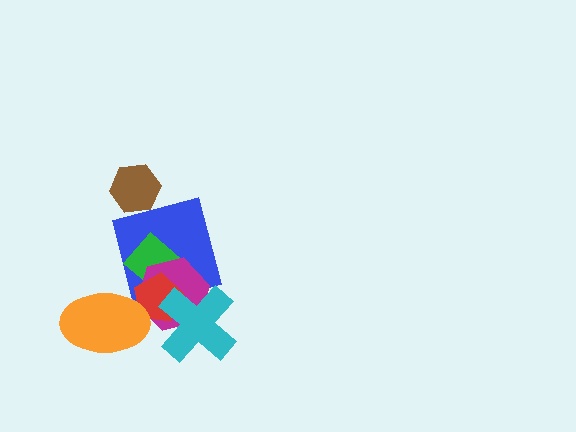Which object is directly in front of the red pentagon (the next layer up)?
The orange ellipse is directly in front of the red pentagon.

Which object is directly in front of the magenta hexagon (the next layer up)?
The red pentagon is directly in front of the magenta hexagon.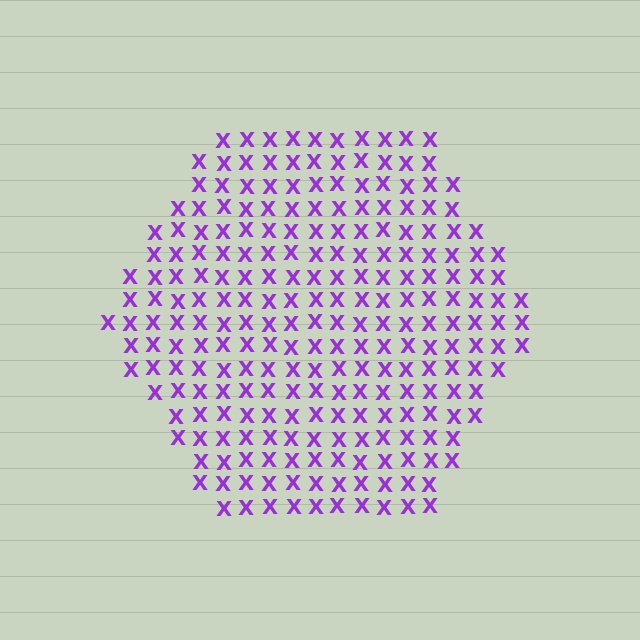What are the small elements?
The small elements are letter X's.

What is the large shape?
The large shape is a hexagon.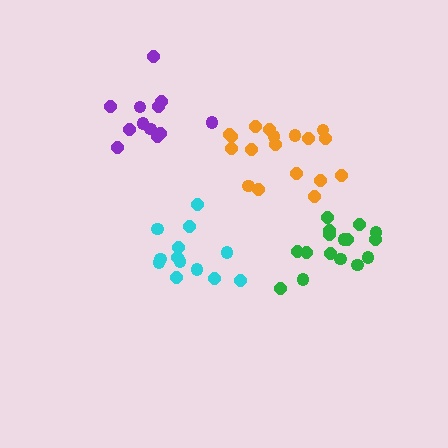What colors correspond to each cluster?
The clusters are colored: cyan, purple, green, orange.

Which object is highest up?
The purple cluster is topmost.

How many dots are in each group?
Group 1: 13 dots, Group 2: 12 dots, Group 3: 16 dots, Group 4: 18 dots (59 total).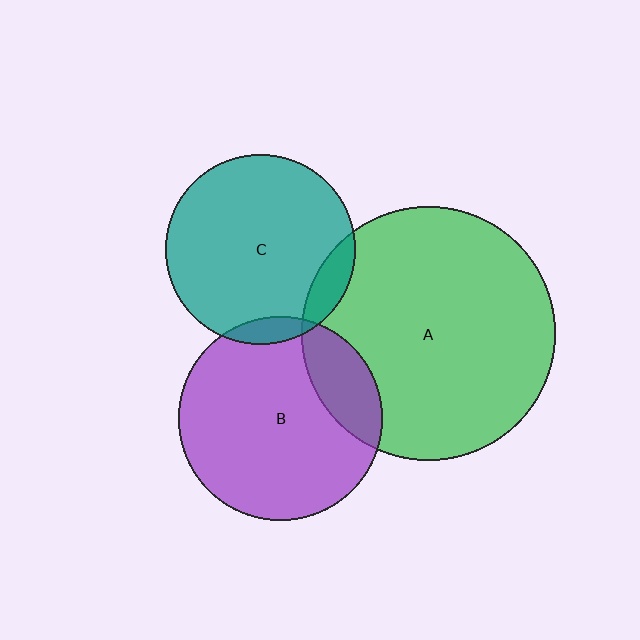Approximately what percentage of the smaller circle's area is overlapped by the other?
Approximately 10%.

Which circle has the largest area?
Circle A (green).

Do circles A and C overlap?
Yes.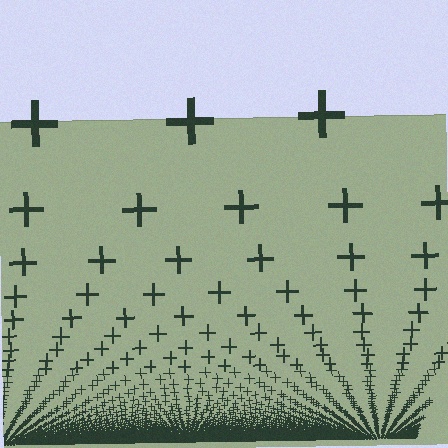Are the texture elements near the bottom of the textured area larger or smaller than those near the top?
Smaller. The gradient is inverted — elements near the bottom are smaller and denser.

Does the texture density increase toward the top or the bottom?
Density increases toward the bottom.